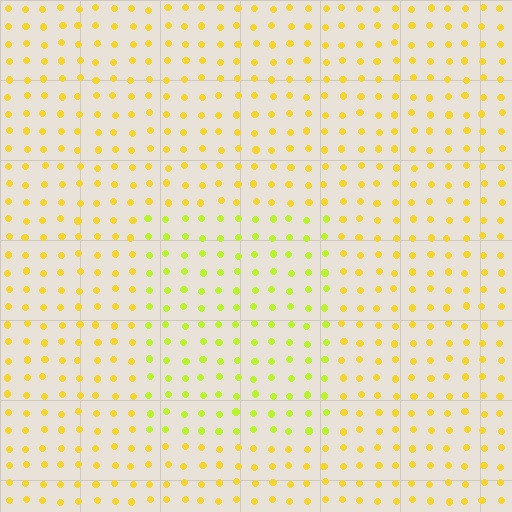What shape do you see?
I see a rectangle.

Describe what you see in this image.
The image is filled with small yellow elements in a uniform arrangement. A rectangle-shaped region is visible where the elements are tinted to a slightly different hue, forming a subtle color boundary.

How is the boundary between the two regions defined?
The boundary is defined purely by a slight shift in hue (about 28 degrees). Spacing, size, and orientation are identical on both sides.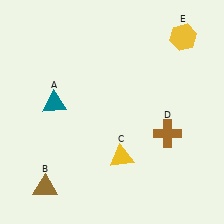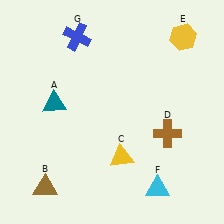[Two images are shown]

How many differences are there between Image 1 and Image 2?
There are 2 differences between the two images.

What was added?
A cyan triangle (F), a blue cross (G) were added in Image 2.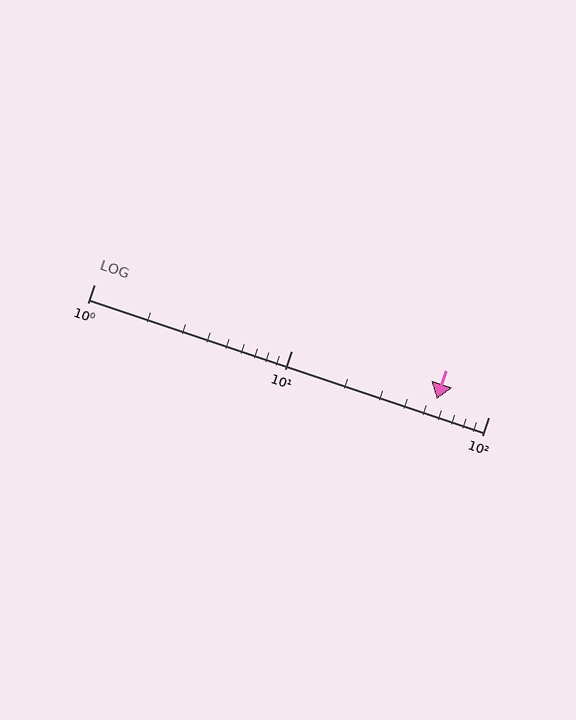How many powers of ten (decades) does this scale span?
The scale spans 2 decades, from 1 to 100.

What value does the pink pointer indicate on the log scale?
The pointer indicates approximately 55.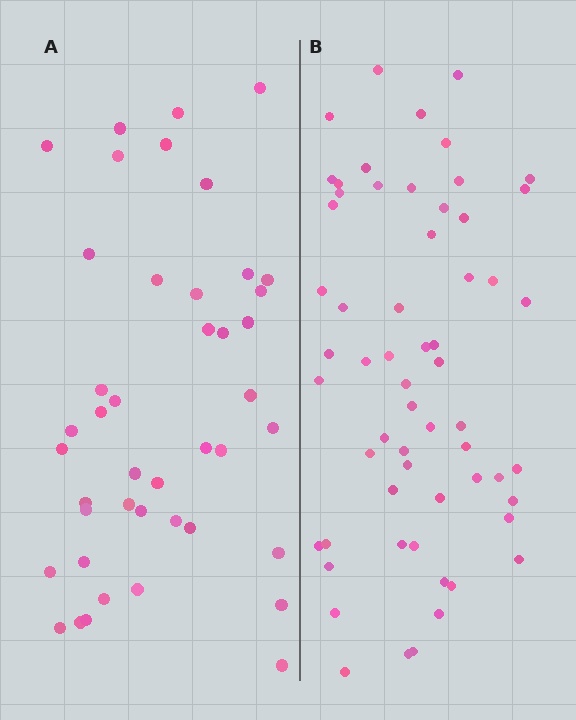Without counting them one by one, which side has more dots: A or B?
Region B (the right region) has more dots.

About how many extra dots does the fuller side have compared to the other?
Region B has approximately 15 more dots than region A.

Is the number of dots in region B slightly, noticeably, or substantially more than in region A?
Region B has noticeably more, but not dramatically so. The ratio is roughly 1.4 to 1.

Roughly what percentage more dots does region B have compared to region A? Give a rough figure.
About 40% more.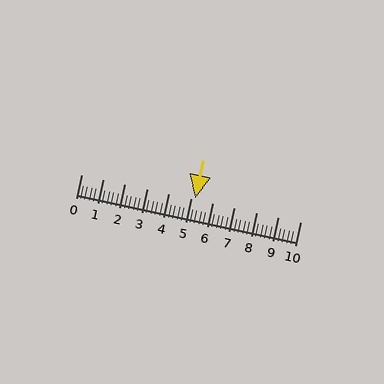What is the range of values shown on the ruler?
The ruler shows values from 0 to 10.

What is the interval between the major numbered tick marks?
The major tick marks are spaced 1 units apart.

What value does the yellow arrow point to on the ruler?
The yellow arrow points to approximately 5.2.